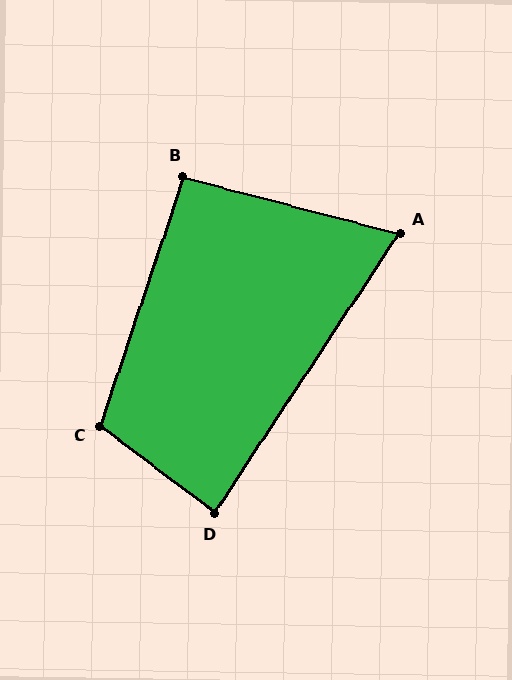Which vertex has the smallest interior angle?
A, at approximately 71 degrees.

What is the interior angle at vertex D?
Approximately 86 degrees (approximately right).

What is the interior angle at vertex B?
Approximately 94 degrees (approximately right).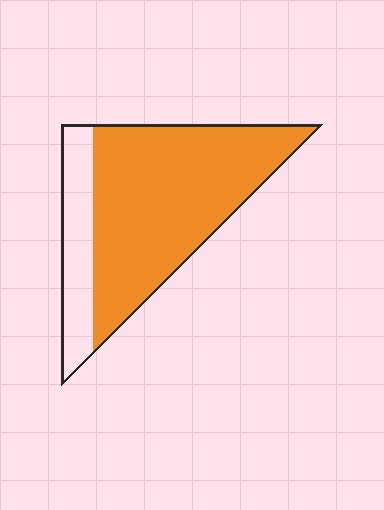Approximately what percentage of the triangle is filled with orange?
Approximately 75%.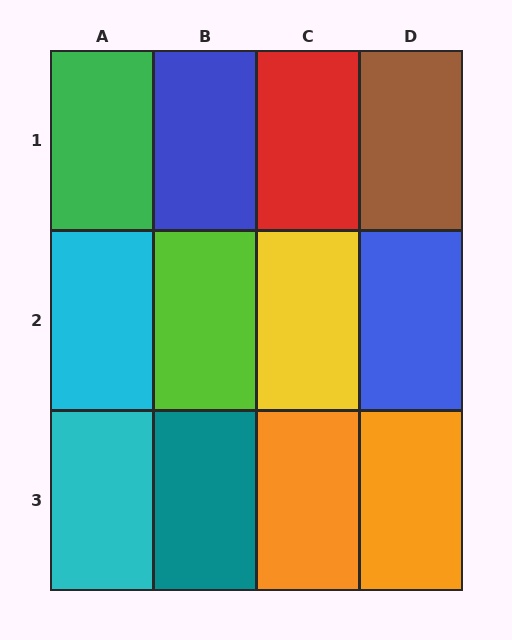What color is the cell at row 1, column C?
Red.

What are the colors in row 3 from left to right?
Cyan, teal, orange, orange.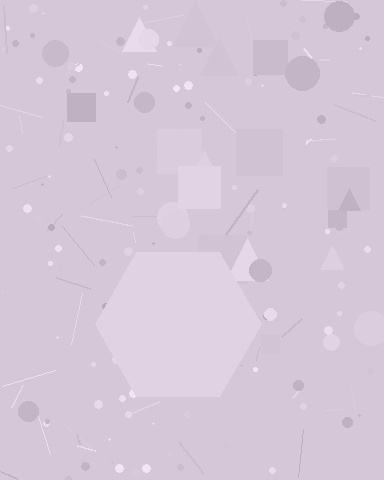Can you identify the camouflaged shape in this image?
The camouflaged shape is a hexagon.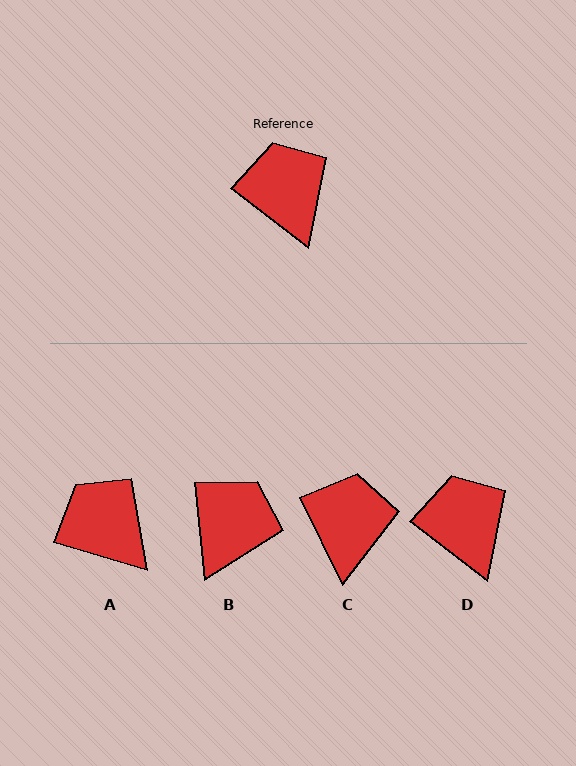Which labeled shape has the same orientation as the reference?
D.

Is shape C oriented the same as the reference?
No, it is off by about 26 degrees.